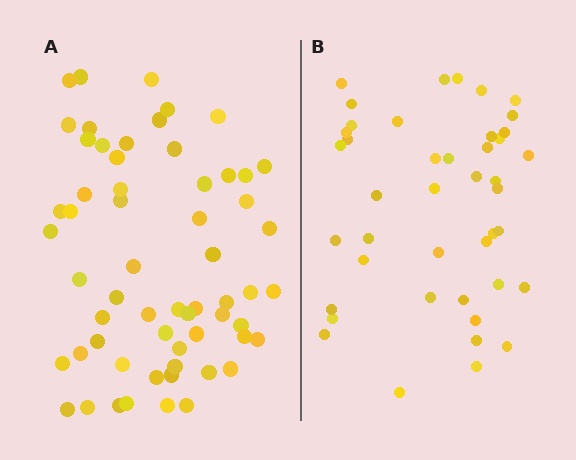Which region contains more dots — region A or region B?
Region A (the left region) has more dots.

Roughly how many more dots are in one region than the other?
Region A has approximately 15 more dots than region B.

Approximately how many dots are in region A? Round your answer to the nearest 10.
About 60 dots.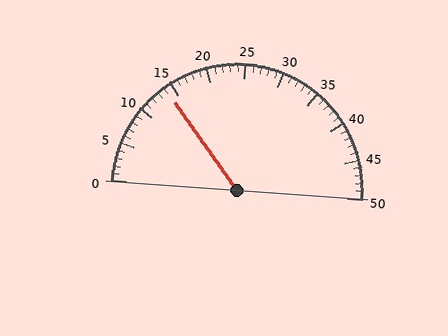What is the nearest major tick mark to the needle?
The nearest major tick mark is 15.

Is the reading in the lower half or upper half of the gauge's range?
The reading is in the lower half of the range (0 to 50).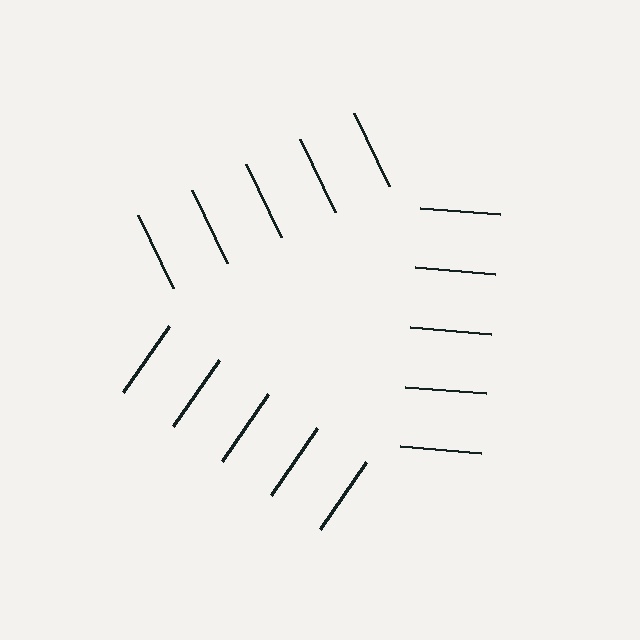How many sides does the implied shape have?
3 sides — the line-ends trace a triangle.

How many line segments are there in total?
15 — 5 along each of the 3 edges.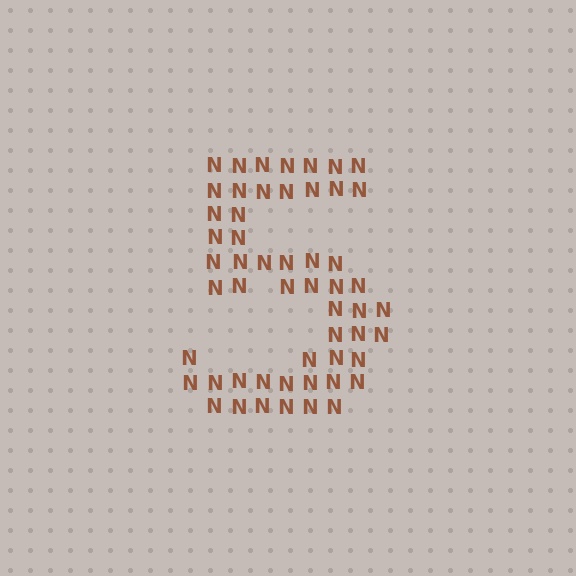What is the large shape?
The large shape is the digit 5.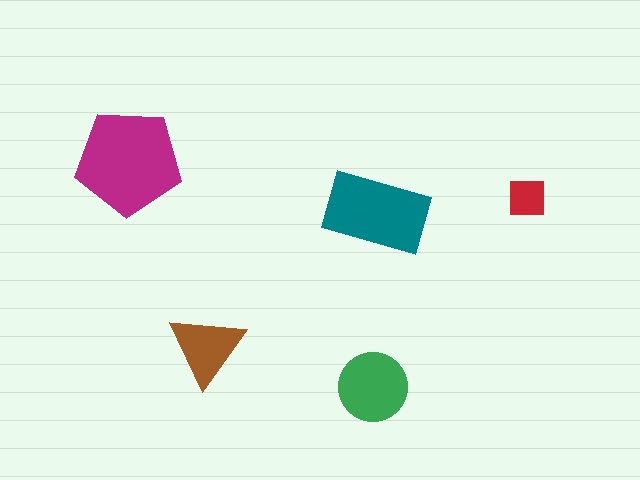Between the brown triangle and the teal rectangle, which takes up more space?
The teal rectangle.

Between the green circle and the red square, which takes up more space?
The green circle.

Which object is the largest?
The magenta pentagon.